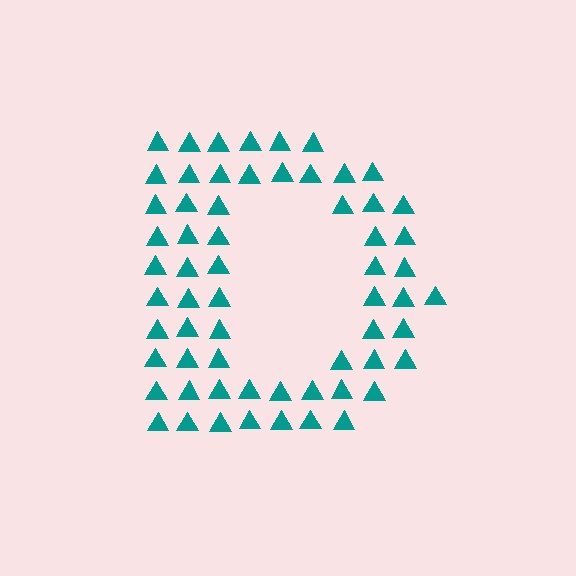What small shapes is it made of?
It is made of small triangles.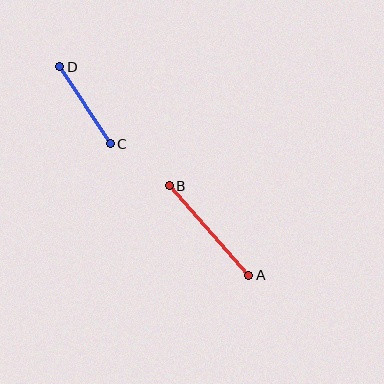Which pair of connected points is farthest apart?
Points A and B are farthest apart.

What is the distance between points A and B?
The distance is approximately 119 pixels.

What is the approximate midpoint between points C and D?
The midpoint is at approximately (85, 105) pixels.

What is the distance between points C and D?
The distance is approximately 92 pixels.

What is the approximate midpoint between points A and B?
The midpoint is at approximately (209, 231) pixels.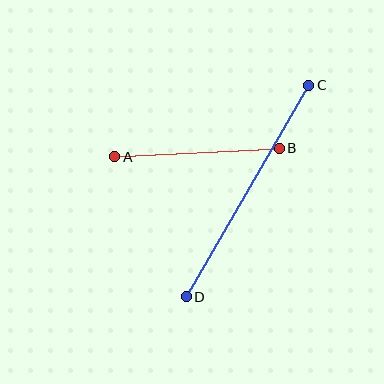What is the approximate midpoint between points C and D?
The midpoint is at approximately (248, 191) pixels.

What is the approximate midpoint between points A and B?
The midpoint is at approximately (197, 152) pixels.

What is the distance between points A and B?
The distance is approximately 165 pixels.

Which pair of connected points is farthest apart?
Points C and D are farthest apart.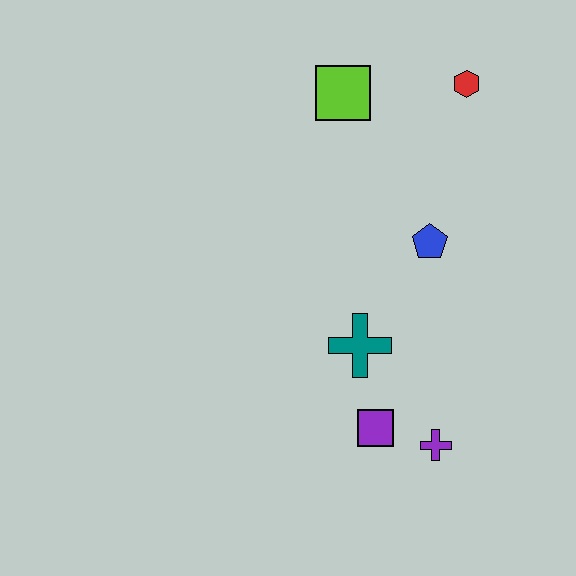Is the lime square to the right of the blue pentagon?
No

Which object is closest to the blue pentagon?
The teal cross is closest to the blue pentagon.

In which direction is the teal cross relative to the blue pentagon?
The teal cross is below the blue pentagon.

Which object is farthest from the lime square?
The purple cross is farthest from the lime square.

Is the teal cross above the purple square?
Yes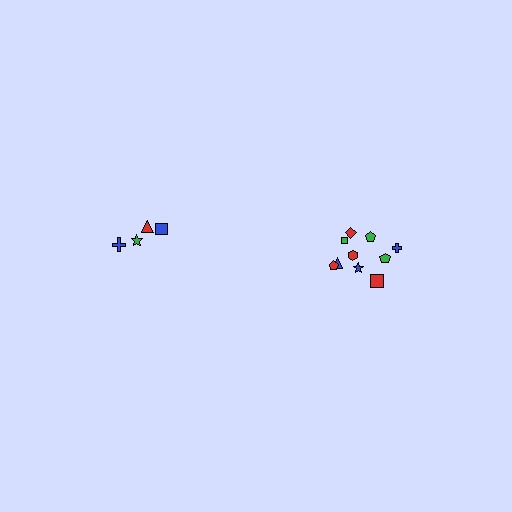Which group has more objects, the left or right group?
The right group.